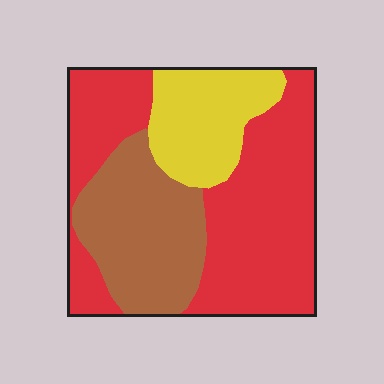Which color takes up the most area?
Red, at roughly 55%.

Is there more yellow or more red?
Red.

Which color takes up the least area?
Yellow, at roughly 20%.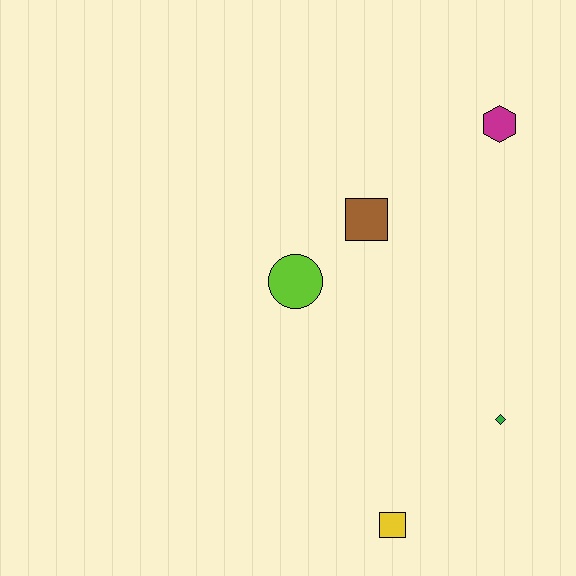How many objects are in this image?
There are 5 objects.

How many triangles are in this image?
There are no triangles.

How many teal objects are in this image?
There are no teal objects.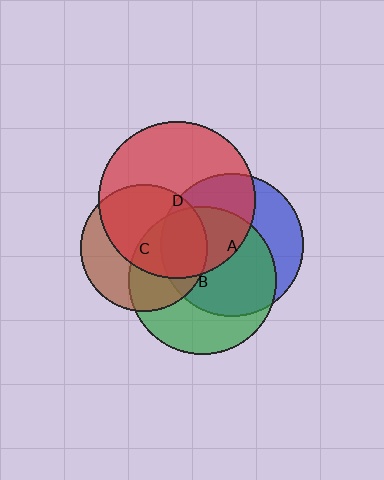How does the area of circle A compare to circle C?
Approximately 1.3 times.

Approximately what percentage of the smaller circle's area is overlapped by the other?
Approximately 50%.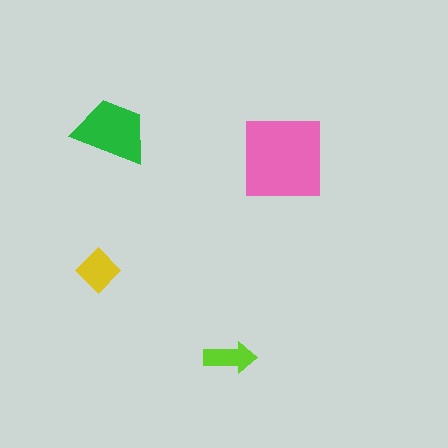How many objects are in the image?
There are 4 objects in the image.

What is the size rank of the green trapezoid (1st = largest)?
2nd.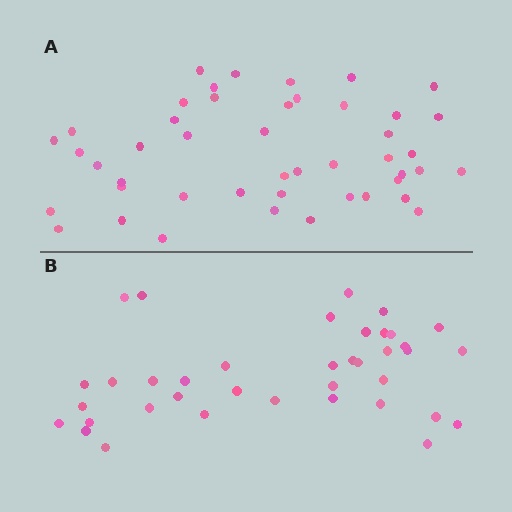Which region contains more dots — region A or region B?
Region A (the top region) has more dots.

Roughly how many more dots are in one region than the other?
Region A has roughly 8 or so more dots than region B.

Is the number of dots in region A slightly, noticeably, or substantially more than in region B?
Region A has only slightly more — the two regions are fairly close. The ratio is roughly 1.2 to 1.